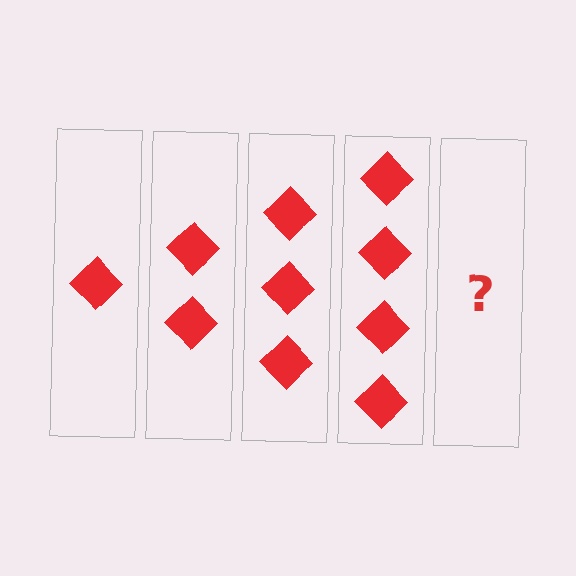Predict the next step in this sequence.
The next step is 5 diamonds.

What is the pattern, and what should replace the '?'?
The pattern is that each step adds one more diamond. The '?' should be 5 diamonds.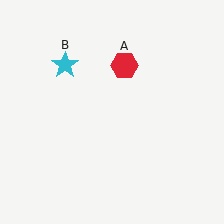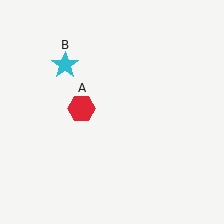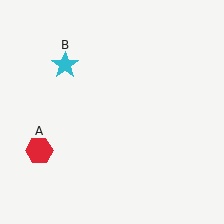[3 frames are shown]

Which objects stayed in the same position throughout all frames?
Cyan star (object B) remained stationary.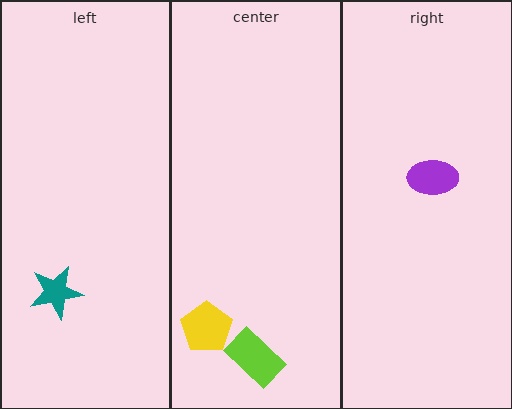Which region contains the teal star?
The left region.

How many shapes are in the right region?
1.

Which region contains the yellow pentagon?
The center region.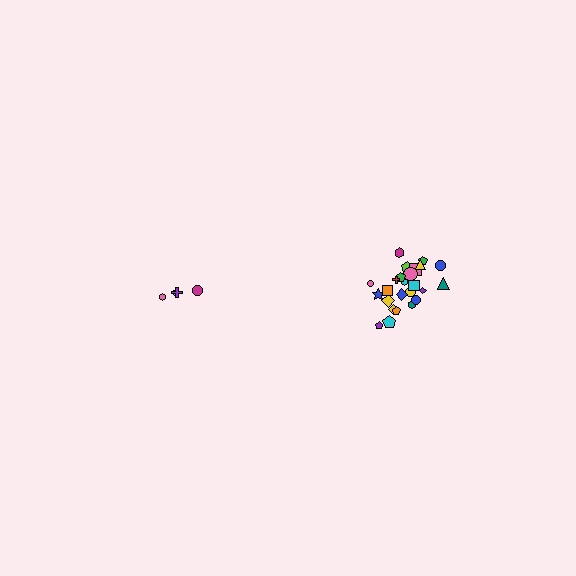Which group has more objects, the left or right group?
The right group.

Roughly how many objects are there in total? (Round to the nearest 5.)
Roughly 30 objects in total.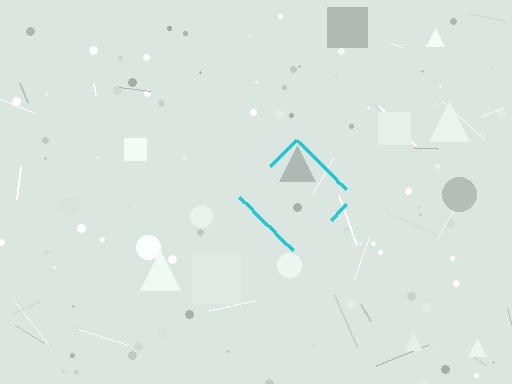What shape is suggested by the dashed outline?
The dashed outline suggests a diamond.